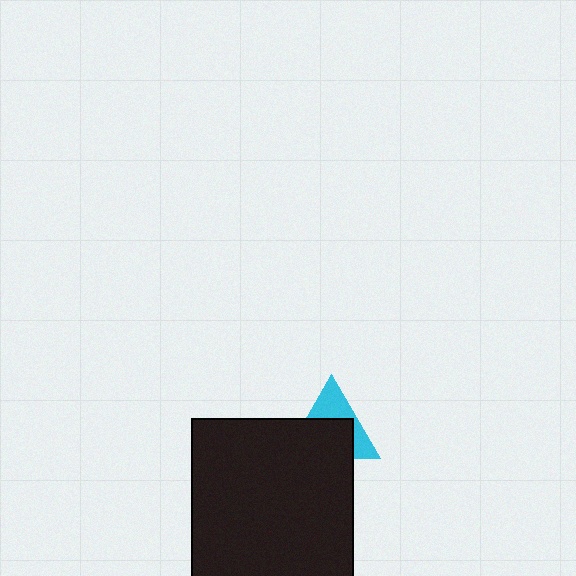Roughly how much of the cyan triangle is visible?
A small part of it is visible (roughly 42%).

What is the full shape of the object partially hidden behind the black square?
The partially hidden object is a cyan triangle.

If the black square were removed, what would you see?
You would see the complete cyan triangle.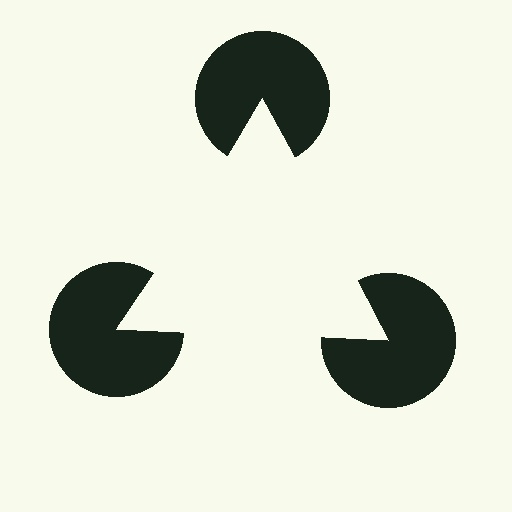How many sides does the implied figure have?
3 sides.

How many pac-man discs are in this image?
There are 3 — one at each vertex of the illusory triangle.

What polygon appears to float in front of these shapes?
An illusory triangle — its edges are inferred from the aligned wedge cuts in the pac-man discs, not physically drawn.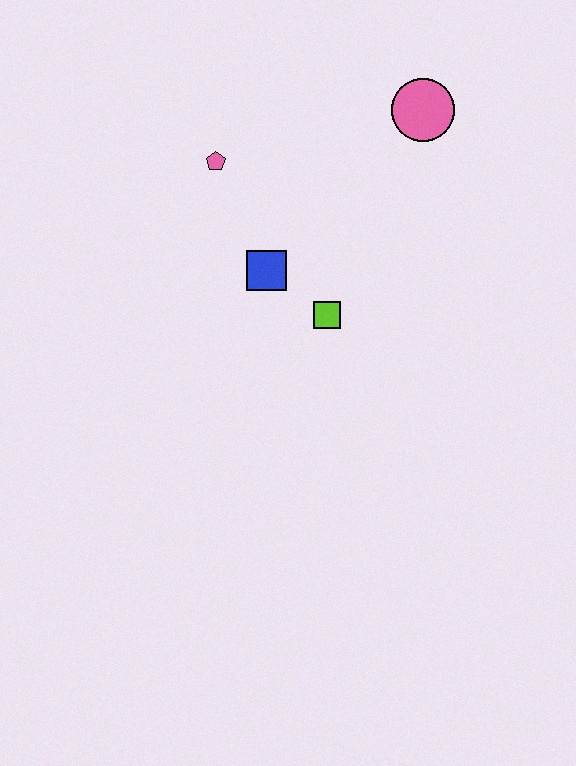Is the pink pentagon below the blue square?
No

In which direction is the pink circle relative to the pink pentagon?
The pink circle is to the right of the pink pentagon.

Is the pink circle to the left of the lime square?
No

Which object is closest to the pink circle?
The pink pentagon is closest to the pink circle.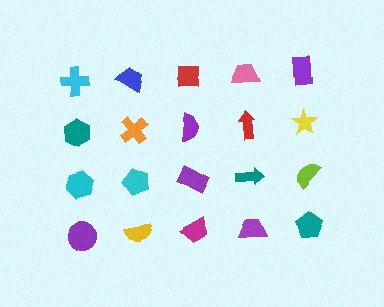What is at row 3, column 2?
A cyan pentagon.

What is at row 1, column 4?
A pink trapezoid.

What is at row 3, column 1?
A cyan hexagon.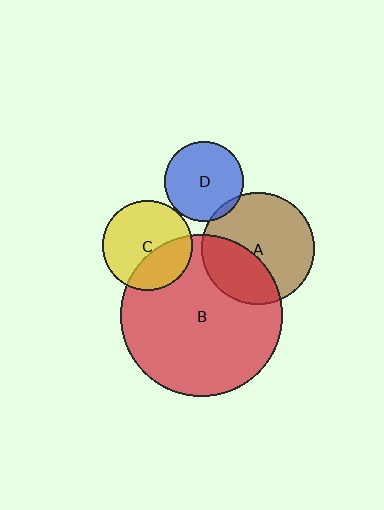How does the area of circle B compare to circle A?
Approximately 2.1 times.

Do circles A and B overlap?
Yes.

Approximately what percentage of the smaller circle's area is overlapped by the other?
Approximately 35%.